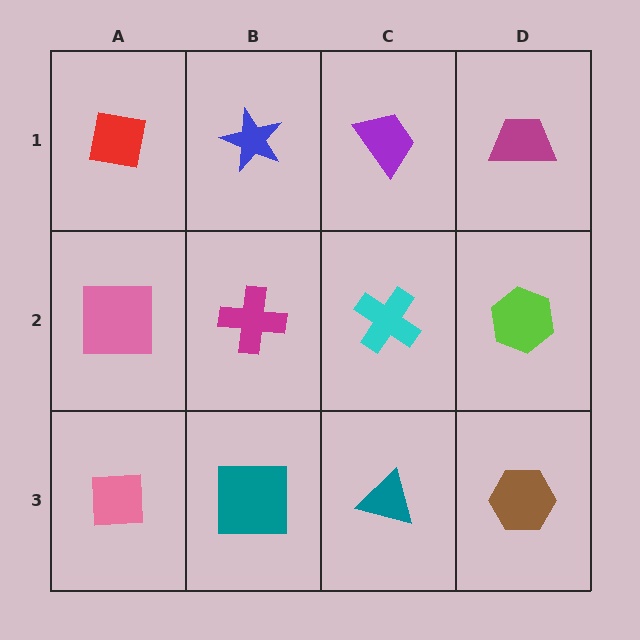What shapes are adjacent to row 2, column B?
A blue star (row 1, column B), a teal square (row 3, column B), a pink square (row 2, column A), a cyan cross (row 2, column C).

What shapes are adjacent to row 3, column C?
A cyan cross (row 2, column C), a teal square (row 3, column B), a brown hexagon (row 3, column D).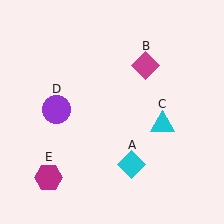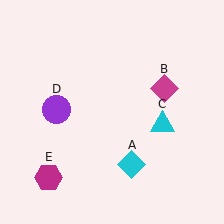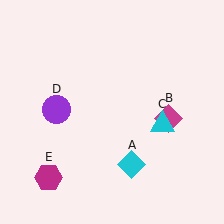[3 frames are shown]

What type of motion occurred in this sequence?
The magenta diamond (object B) rotated clockwise around the center of the scene.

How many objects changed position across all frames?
1 object changed position: magenta diamond (object B).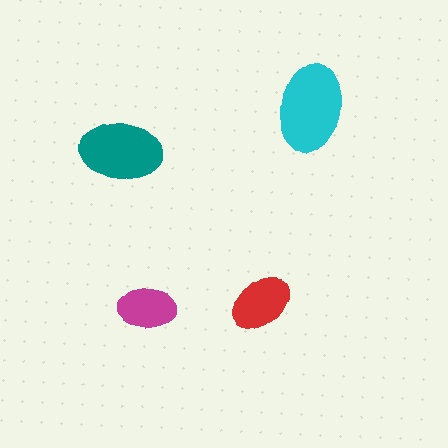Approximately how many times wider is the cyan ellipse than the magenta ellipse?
About 1.5 times wider.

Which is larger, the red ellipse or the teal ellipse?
The teal one.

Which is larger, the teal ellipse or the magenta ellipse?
The teal one.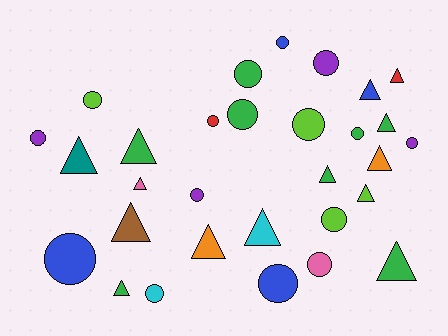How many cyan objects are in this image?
There are 2 cyan objects.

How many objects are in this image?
There are 30 objects.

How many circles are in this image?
There are 16 circles.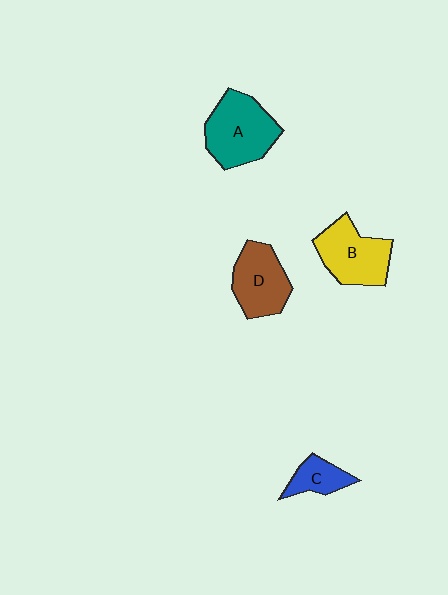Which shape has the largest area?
Shape A (teal).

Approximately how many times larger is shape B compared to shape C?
Approximately 2.0 times.